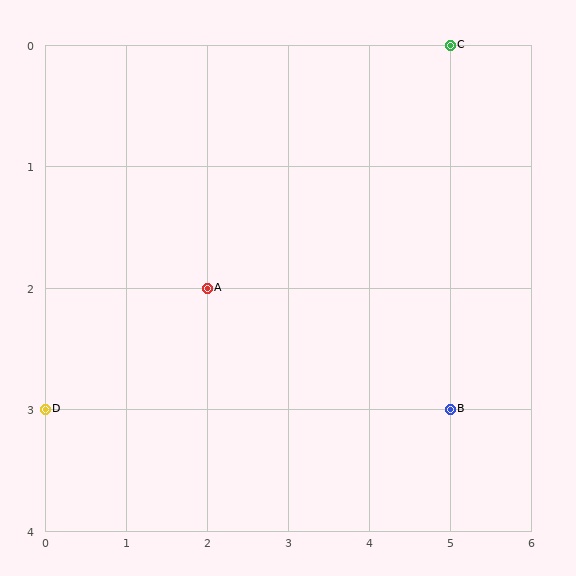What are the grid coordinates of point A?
Point A is at grid coordinates (2, 2).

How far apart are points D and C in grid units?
Points D and C are 5 columns and 3 rows apart (about 5.8 grid units diagonally).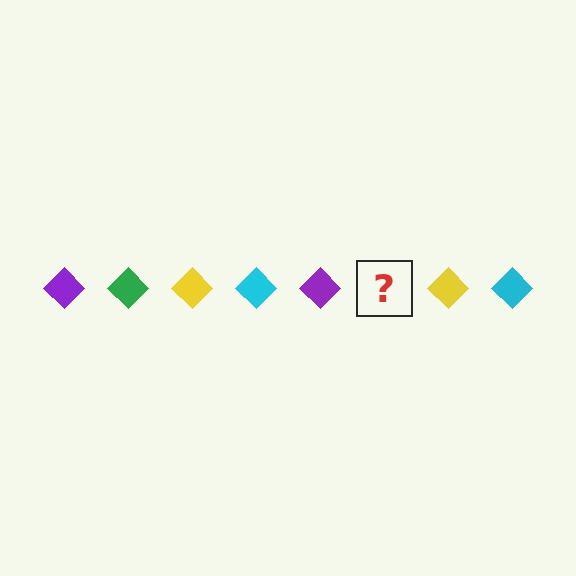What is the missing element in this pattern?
The missing element is a green diamond.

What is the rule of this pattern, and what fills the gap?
The rule is that the pattern cycles through purple, green, yellow, cyan diamonds. The gap should be filled with a green diamond.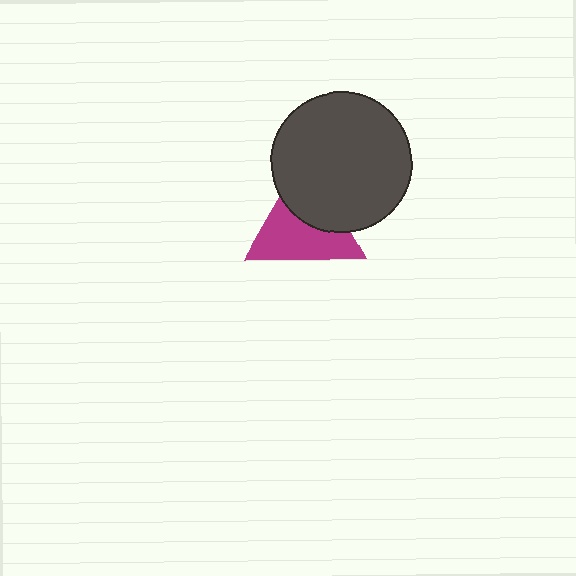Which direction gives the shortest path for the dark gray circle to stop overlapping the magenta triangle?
Moving toward the upper-right gives the shortest separation.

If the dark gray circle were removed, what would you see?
You would see the complete magenta triangle.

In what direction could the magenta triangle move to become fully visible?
The magenta triangle could move toward the lower-left. That would shift it out from behind the dark gray circle entirely.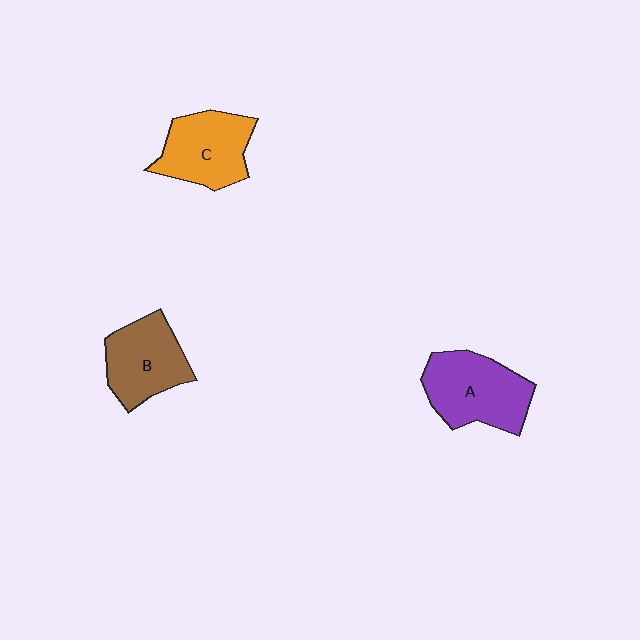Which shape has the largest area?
Shape A (purple).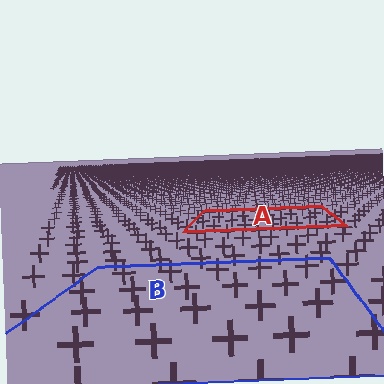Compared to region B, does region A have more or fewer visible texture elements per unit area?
Region A has more texture elements per unit area — they are packed more densely because it is farther away.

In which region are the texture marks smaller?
The texture marks are smaller in region A, because it is farther away.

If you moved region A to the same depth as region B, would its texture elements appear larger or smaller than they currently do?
They would appear larger. At a closer depth, the same texture elements are projected at a bigger on-screen size.